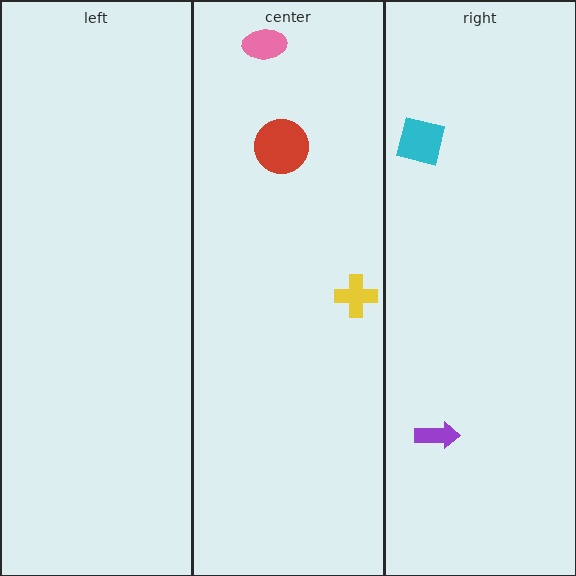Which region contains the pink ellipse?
The center region.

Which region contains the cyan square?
The right region.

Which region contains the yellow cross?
The center region.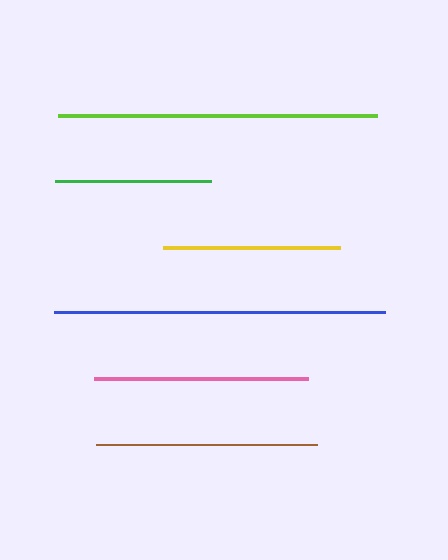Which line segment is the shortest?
The green line is the shortest at approximately 156 pixels.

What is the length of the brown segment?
The brown segment is approximately 220 pixels long.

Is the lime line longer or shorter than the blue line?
The blue line is longer than the lime line.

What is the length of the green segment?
The green segment is approximately 156 pixels long.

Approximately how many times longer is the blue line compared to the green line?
The blue line is approximately 2.1 times the length of the green line.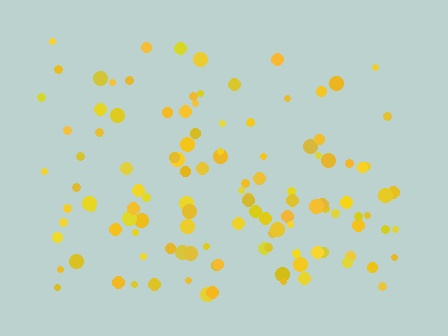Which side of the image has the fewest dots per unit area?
The top.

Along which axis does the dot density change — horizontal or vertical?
Vertical.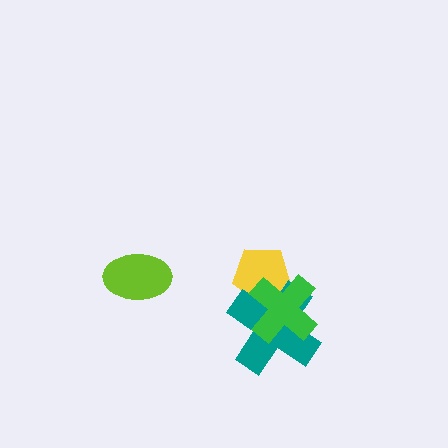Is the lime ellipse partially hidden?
No, no other shape covers it.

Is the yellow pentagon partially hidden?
Yes, it is partially covered by another shape.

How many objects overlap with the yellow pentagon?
2 objects overlap with the yellow pentagon.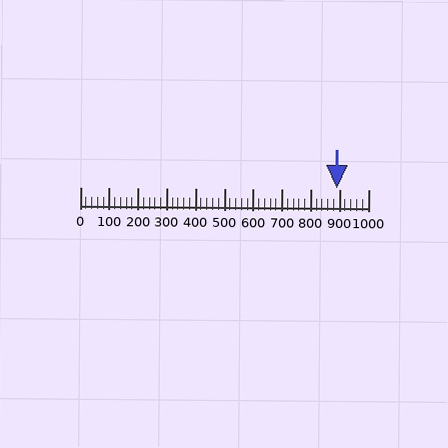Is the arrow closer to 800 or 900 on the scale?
The arrow is closer to 900.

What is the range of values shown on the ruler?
The ruler shows values from 0 to 1000.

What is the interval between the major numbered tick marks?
The major tick marks are spaced 100 units apart.